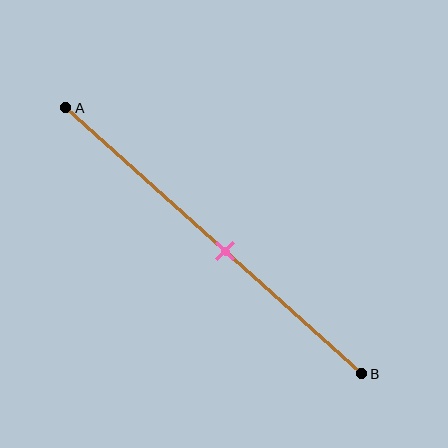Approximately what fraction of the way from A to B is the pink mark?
The pink mark is approximately 55% of the way from A to B.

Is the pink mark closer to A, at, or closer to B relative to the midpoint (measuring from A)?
The pink mark is closer to point B than the midpoint of segment AB.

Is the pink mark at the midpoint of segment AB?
No, the mark is at about 55% from A, not at the 50% midpoint.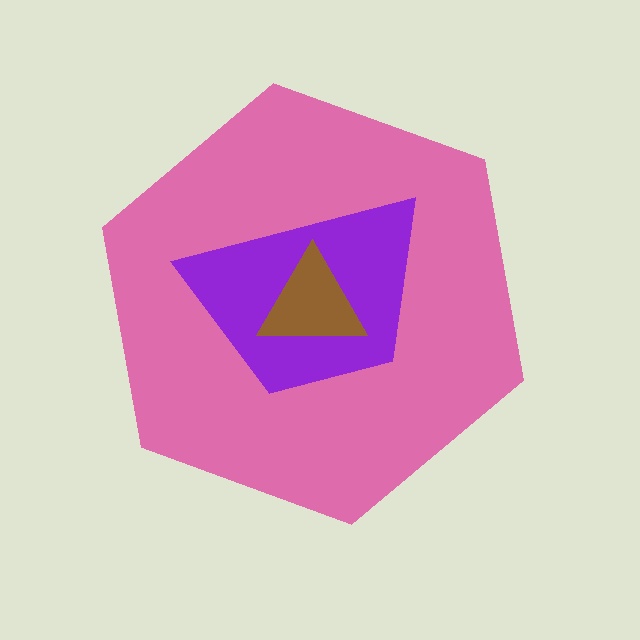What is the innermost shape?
The brown triangle.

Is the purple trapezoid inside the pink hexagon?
Yes.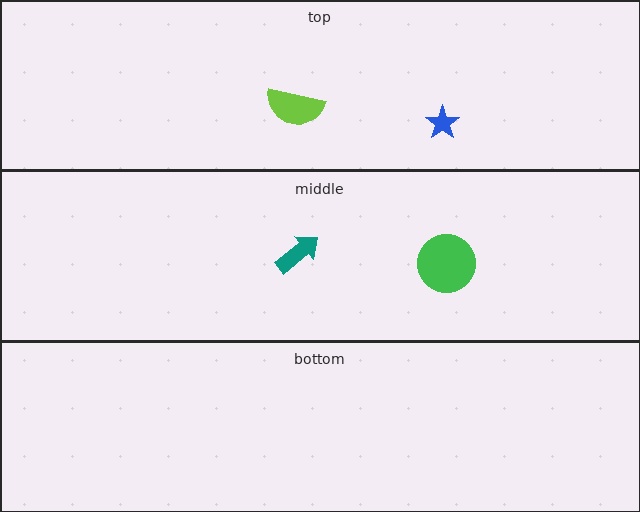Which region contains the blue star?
The top region.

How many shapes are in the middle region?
2.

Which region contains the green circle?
The middle region.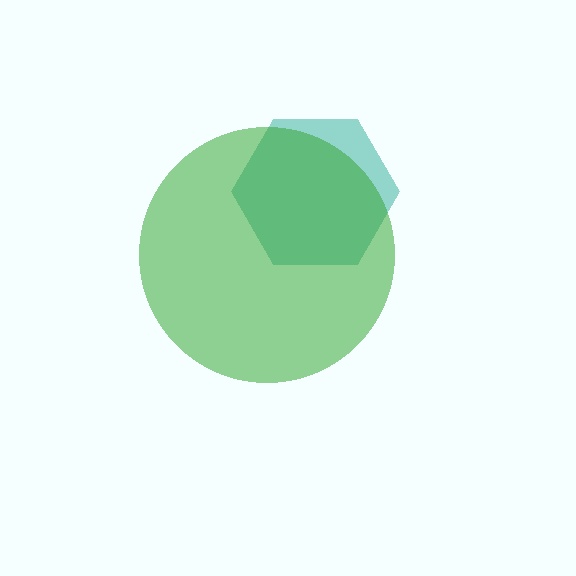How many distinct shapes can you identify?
There are 2 distinct shapes: a teal hexagon, a green circle.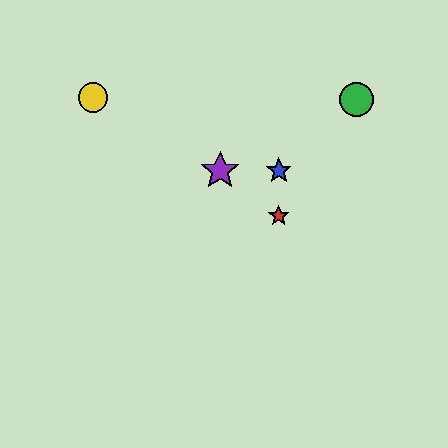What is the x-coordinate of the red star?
The red star is at x≈279.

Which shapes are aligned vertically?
The red star, the blue star are aligned vertically.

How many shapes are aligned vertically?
2 shapes (the red star, the blue star) are aligned vertically.